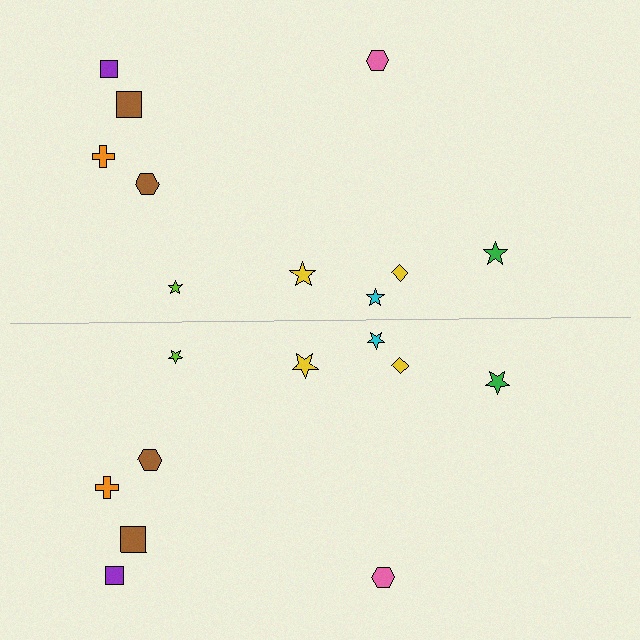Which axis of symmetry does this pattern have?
The pattern has a horizontal axis of symmetry running through the center of the image.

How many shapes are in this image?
There are 20 shapes in this image.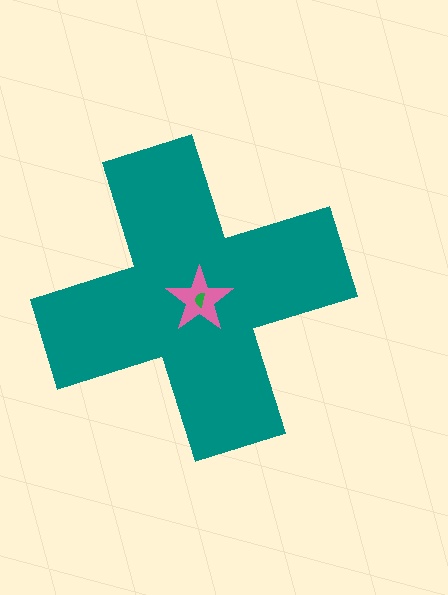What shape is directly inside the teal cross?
The pink star.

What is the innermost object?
The green semicircle.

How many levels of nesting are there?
3.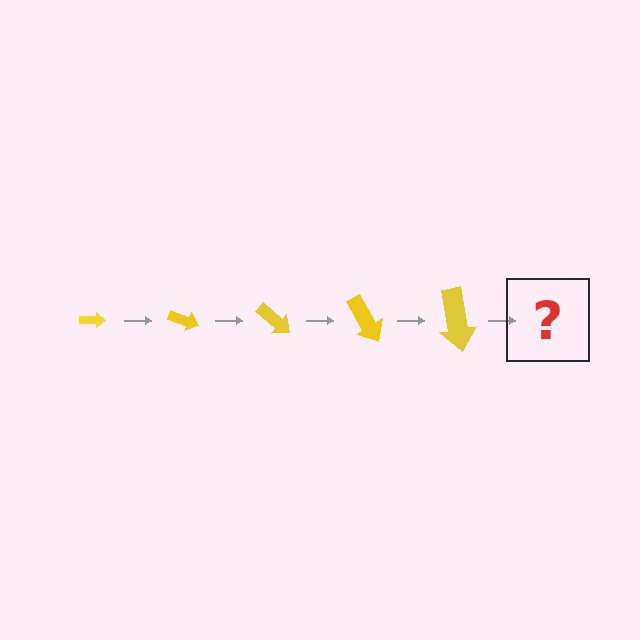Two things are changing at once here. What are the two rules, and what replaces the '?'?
The two rules are that the arrow grows larger each step and it rotates 20 degrees each step. The '?' should be an arrow, larger than the previous one and rotated 100 degrees from the start.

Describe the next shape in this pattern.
It should be an arrow, larger than the previous one and rotated 100 degrees from the start.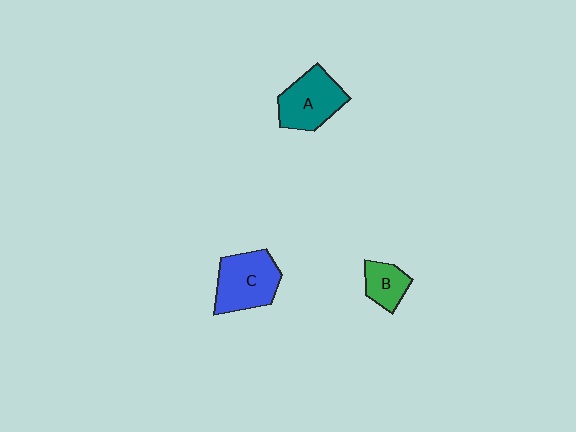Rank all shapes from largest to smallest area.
From largest to smallest: C (blue), A (teal), B (green).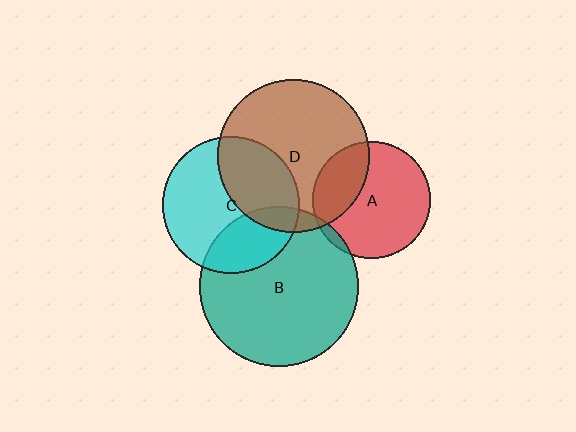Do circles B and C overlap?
Yes.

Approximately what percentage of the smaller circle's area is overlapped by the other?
Approximately 30%.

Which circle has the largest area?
Circle B (teal).